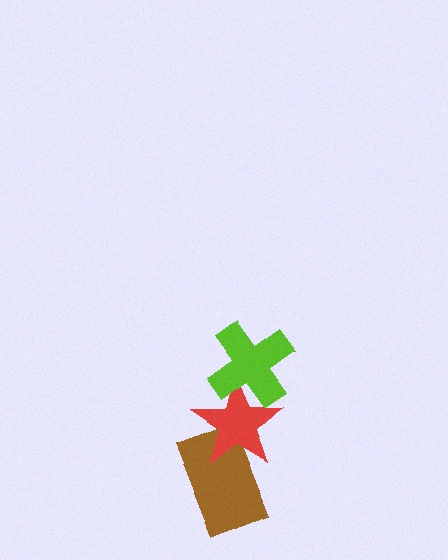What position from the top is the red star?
The red star is 2nd from the top.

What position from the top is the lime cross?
The lime cross is 1st from the top.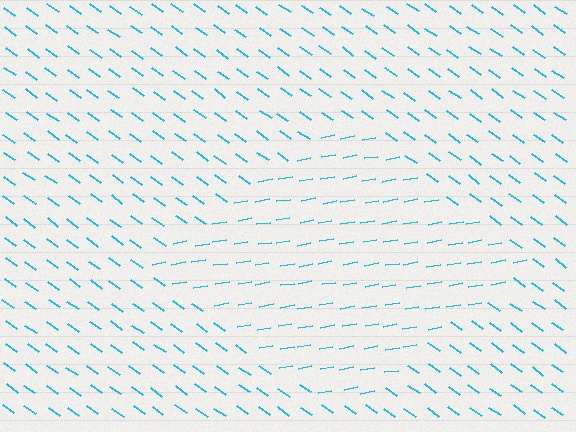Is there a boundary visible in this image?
Yes, there is a texture boundary formed by a change in line orientation.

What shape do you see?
I see a diamond.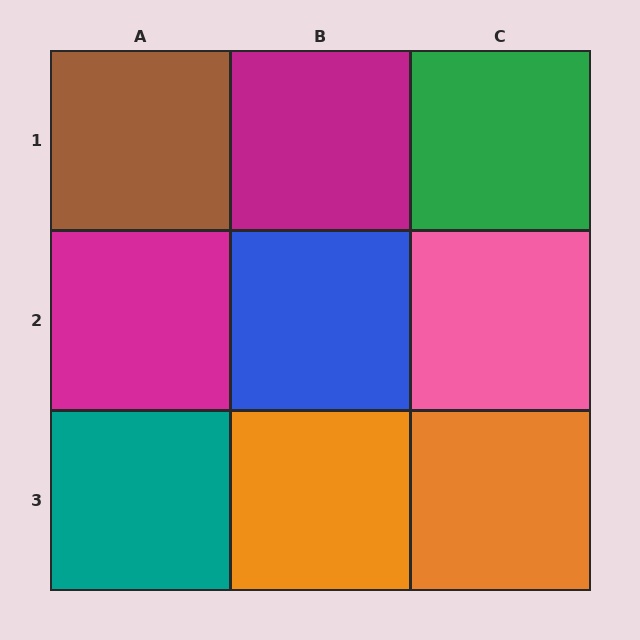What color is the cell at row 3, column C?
Orange.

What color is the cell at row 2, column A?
Magenta.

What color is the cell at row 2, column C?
Pink.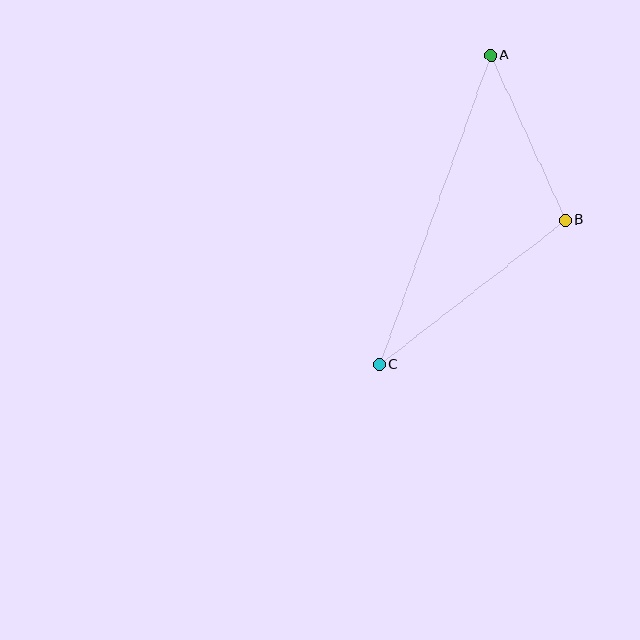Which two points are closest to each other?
Points A and B are closest to each other.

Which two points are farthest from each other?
Points A and C are farthest from each other.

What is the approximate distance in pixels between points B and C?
The distance between B and C is approximately 236 pixels.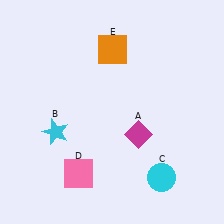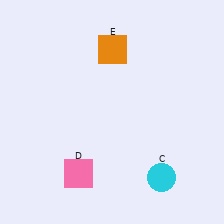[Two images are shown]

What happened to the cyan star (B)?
The cyan star (B) was removed in Image 2. It was in the bottom-left area of Image 1.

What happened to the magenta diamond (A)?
The magenta diamond (A) was removed in Image 2. It was in the bottom-right area of Image 1.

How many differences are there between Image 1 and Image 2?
There are 2 differences between the two images.